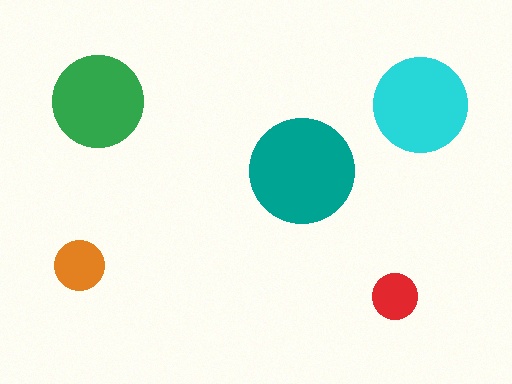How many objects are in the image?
There are 5 objects in the image.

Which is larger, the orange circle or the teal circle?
The teal one.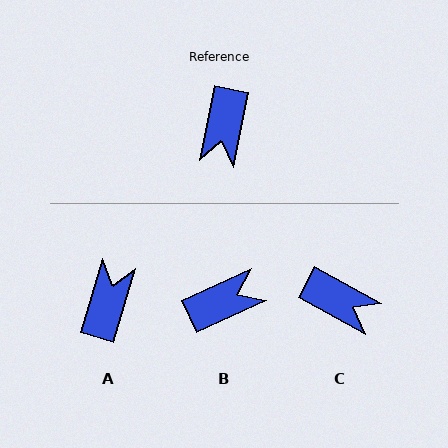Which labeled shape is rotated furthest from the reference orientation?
A, about 174 degrees away.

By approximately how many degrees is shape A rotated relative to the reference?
Approximately 174 degrees counter-clockwise.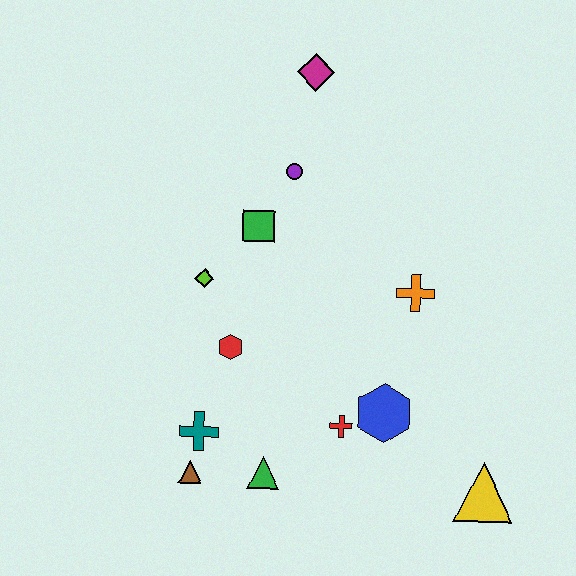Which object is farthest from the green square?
The yellow triangle is farthest from the green square.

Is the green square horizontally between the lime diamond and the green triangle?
Yes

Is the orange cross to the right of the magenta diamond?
Yes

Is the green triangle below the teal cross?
Yes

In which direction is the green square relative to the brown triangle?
The green square is above the brown triangle.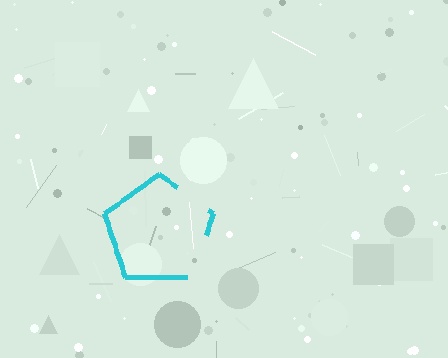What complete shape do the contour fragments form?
The contour fragments form a pentagon.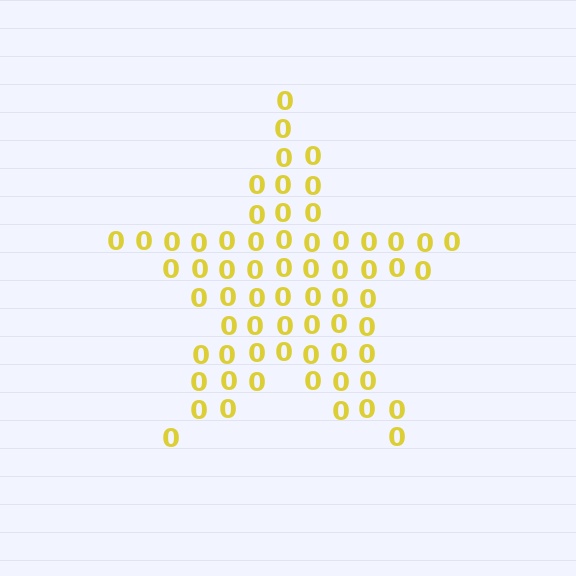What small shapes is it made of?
It is made of small digit 0's.